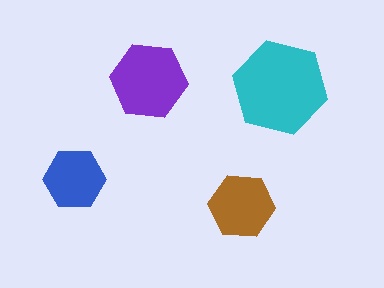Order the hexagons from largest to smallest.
the cyan one, the purple one, the brown one, the blue one.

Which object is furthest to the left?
The blue hexagon is leftmost.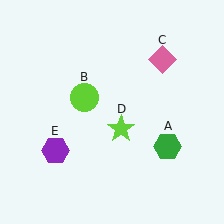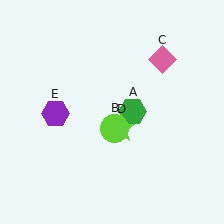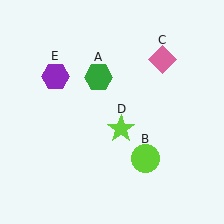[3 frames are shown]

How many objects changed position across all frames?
3 objects changed position: green hexagon (object A), lime circle (object B), purple hexagon (object E).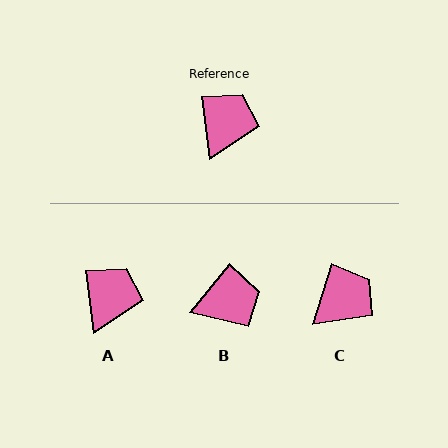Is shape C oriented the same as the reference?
No, it is off by about 25 degrees.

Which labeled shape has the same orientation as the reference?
A.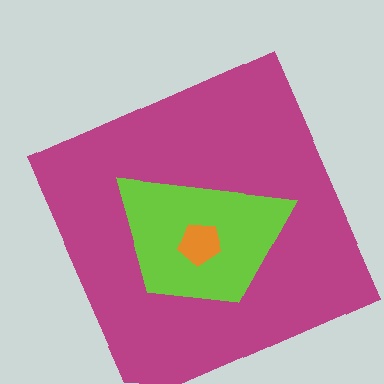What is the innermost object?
The orange pentagon.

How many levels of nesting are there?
3.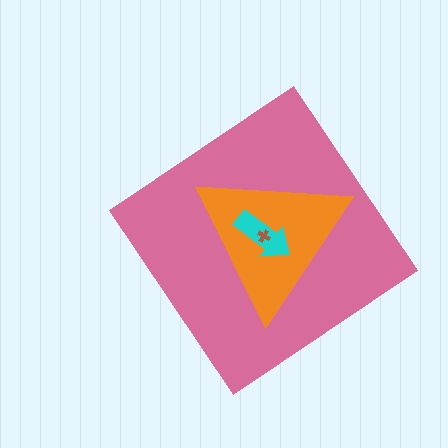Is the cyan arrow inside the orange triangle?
Yes.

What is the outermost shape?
The pink diamond.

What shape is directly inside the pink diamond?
The orange triangle.